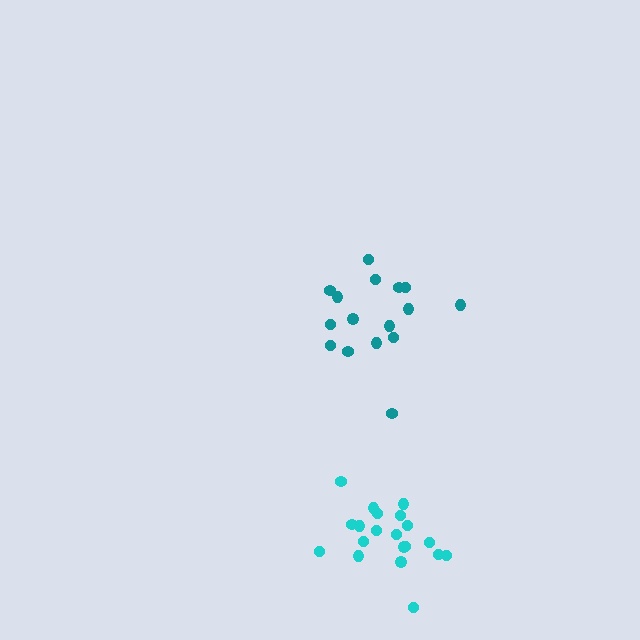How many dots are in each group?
Group 1: 20 dots, Group 2: 16 dots (36 total).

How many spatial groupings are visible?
There are 2 spatial groupings.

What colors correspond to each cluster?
The clusters are colored: cyan, teal.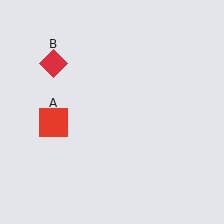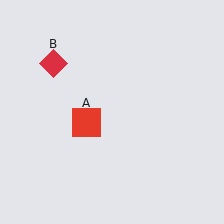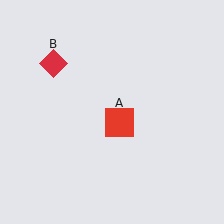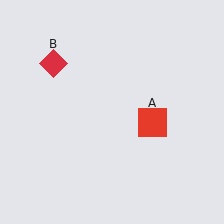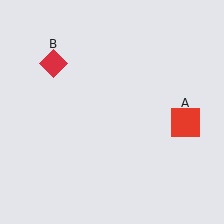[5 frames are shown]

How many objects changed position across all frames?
1 object changed position: red square (object A).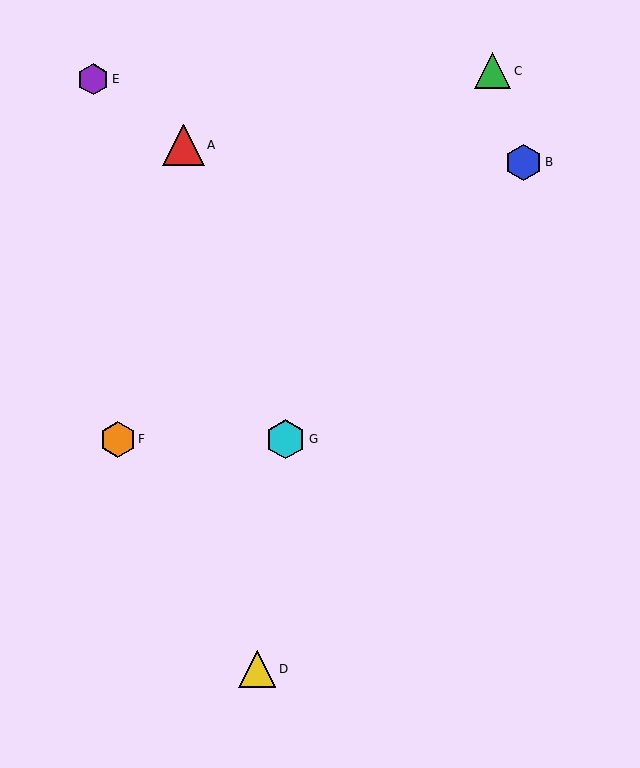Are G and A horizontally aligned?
No, G is at y≈439 and A is at y≈145.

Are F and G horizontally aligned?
Yes, both are at y≈439.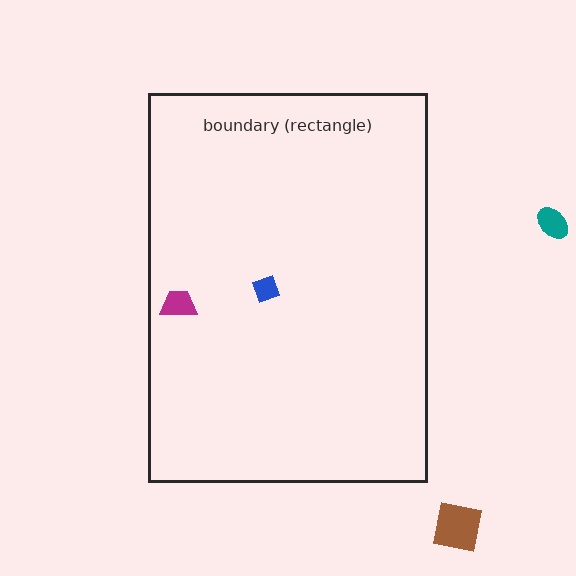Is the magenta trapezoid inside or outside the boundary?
Inside.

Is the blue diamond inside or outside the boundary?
Inside.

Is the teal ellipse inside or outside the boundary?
Outside.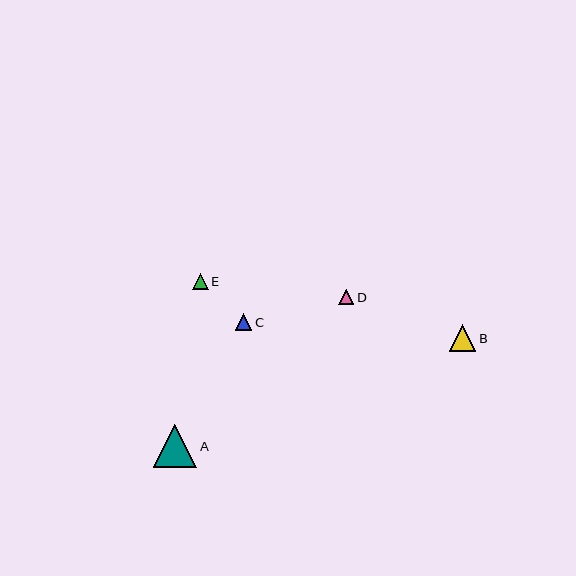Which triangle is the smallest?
Triangle D is the smallest with a size of approximately 15 pixels.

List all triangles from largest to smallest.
From largest to smallest: A, B, C, E, D.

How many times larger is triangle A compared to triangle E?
Triangle A is approximately 2.8 times the size of triangle E.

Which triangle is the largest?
Triangle A is the largest with a size of approximately 43 pixels.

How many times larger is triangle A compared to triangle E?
Triangle A is approximately 2.8 times the size of triangle E.